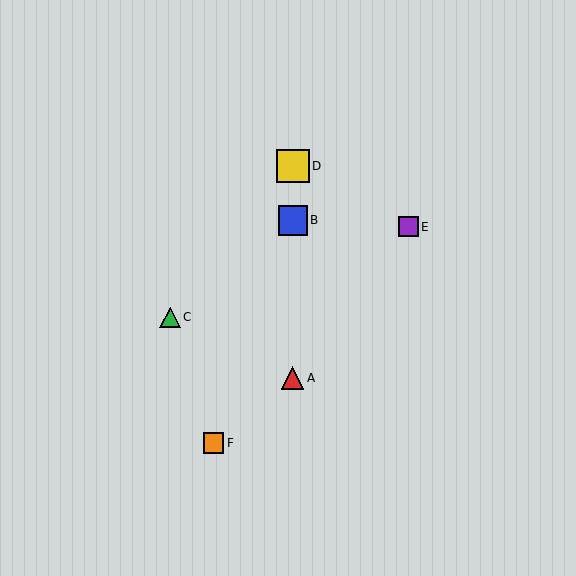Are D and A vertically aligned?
Yes, both are at x≈293.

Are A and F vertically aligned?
No, A is at x≈293 and F is at x≈214.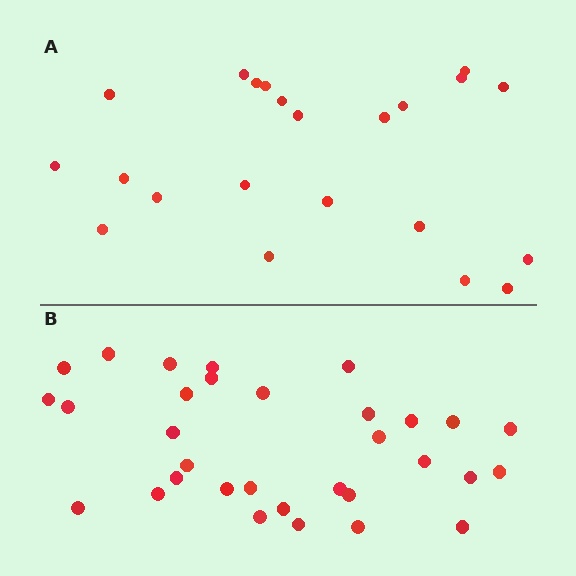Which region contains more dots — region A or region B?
Region B (the bottom region) has more dots.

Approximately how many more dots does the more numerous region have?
Region B has roughly 10 or so more dots than region A.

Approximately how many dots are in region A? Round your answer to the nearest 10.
About 20 dots. (The exact count is 22, which rounds to 20.)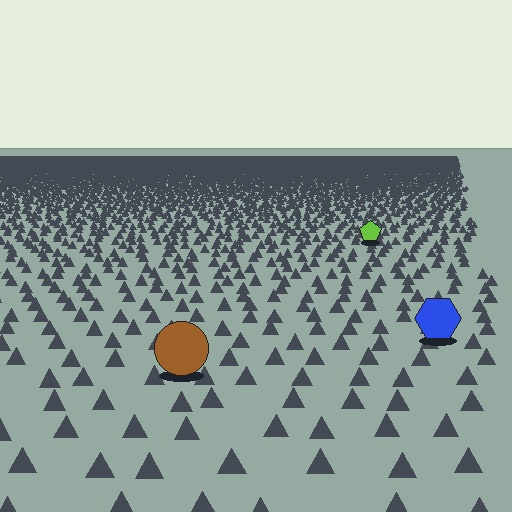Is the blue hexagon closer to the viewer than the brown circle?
No. The brown circle is closer — you can tell from the texture gradient: the ground texture is coarser near it.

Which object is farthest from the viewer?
The lime pentagon is farthest from the viewer. It appears smaller and the ground texture around it is denser.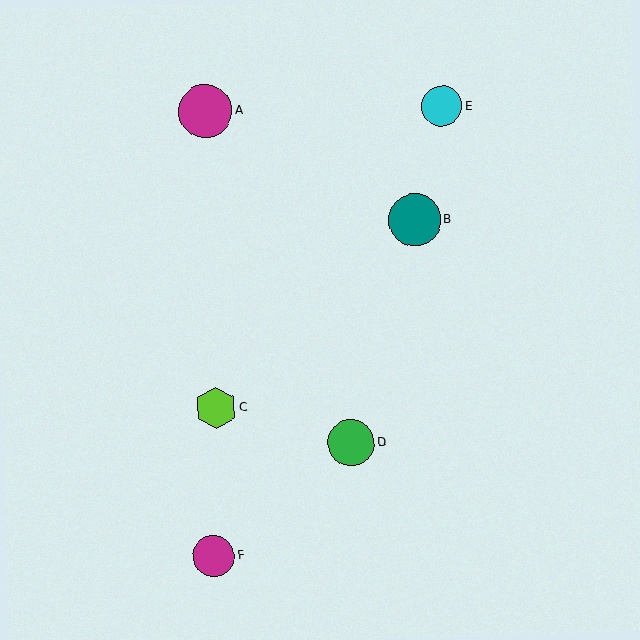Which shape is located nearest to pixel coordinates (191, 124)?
The magenta circle (labeled A) at (206, 111) is nearest to that location.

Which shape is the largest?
The magenta circle (labeled A) is the largest.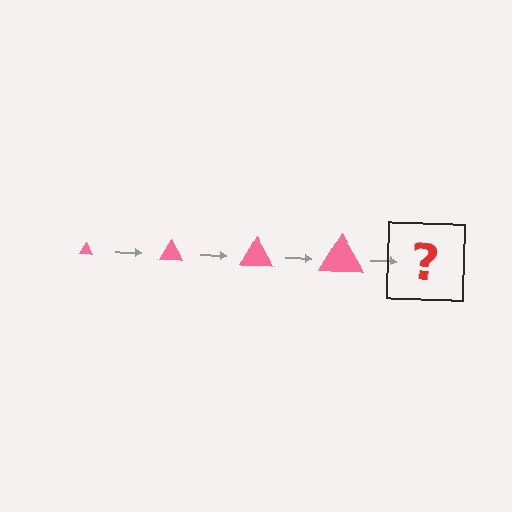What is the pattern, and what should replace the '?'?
The pattern is that the triangle gets progressively larger each step. The '?' should be a pink triangle, larger than the previous one.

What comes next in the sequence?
The next element should be a pink triangle, larger than the previous one.